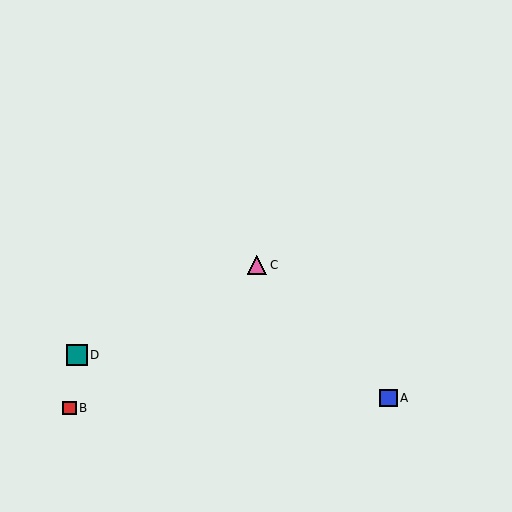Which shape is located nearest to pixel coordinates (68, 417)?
The red square (labeled B) at (69, 408) is nearest to that location.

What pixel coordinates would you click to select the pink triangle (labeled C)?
Click at (257, 265) to select the pink triangle C.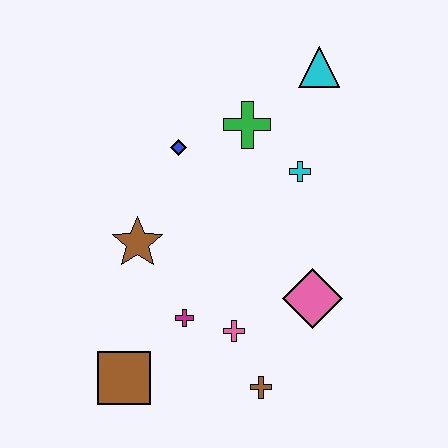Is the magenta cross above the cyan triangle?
No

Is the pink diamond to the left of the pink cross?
No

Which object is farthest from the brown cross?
The cyan triangle is farthest from the brown cross.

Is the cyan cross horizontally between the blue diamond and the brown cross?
No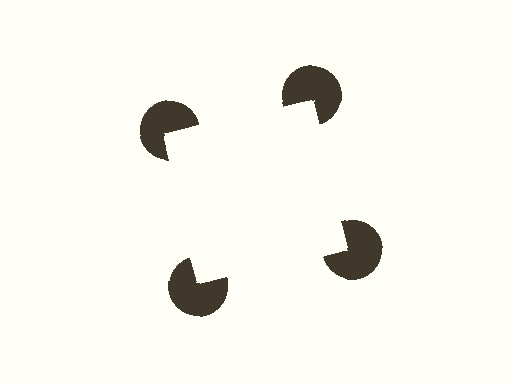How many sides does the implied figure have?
4 sides.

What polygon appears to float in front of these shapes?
An illusory square — its edges are inferred from the aligned wedge cuts in the pac-man discs, not physically drawn.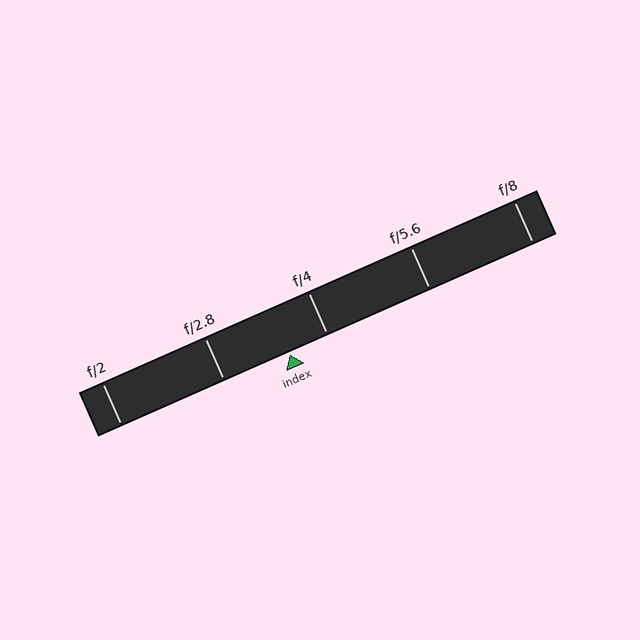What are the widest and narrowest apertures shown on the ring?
The widest aperture shown is f/2 and the narrowest is f/8.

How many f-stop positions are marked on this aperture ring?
There are 5 f-stop positions marked.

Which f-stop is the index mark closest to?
The index mark is closest to f/4.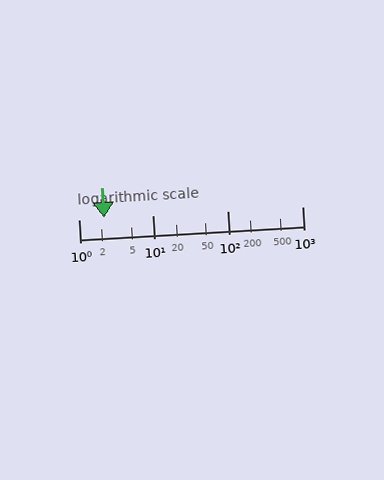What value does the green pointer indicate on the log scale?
The pointer indicates approximately 2.2.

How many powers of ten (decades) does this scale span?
The scale spans 3 decades, from 1 to 1000.